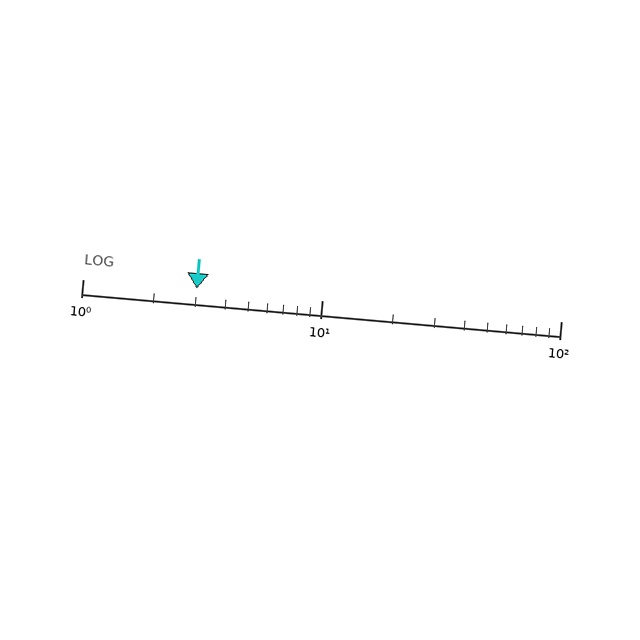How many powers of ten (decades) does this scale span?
The scale spans 2 decades, from 1 to 100.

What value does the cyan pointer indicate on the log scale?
The pointer indicates approximately 3.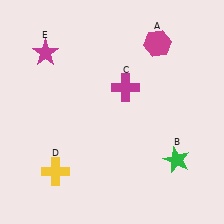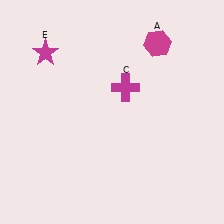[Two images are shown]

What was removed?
The green star (B), the yellow cross (D) were removed in Image 2.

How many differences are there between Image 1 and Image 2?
There are 2 differences between the two images.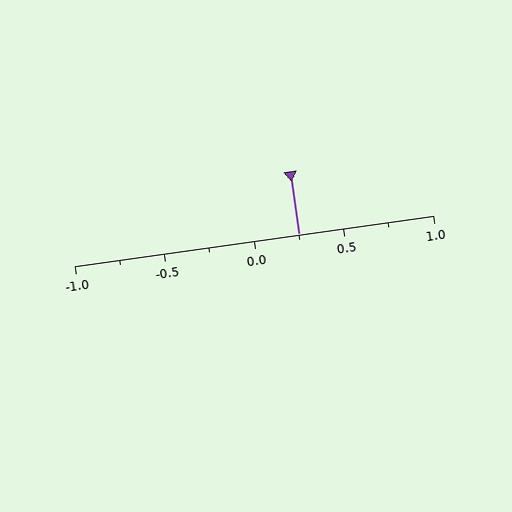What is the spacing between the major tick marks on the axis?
The major ticks are spaced 0.5 apart.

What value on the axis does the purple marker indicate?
The marker indicates approximately 0.25.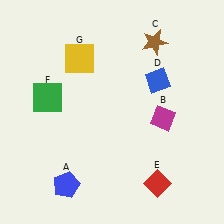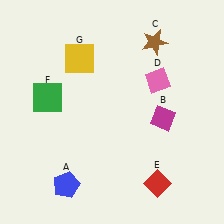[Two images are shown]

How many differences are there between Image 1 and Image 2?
There is 1 difference between the two images.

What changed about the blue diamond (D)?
In Image 1, D is blue. In Image 2, it changed to pink.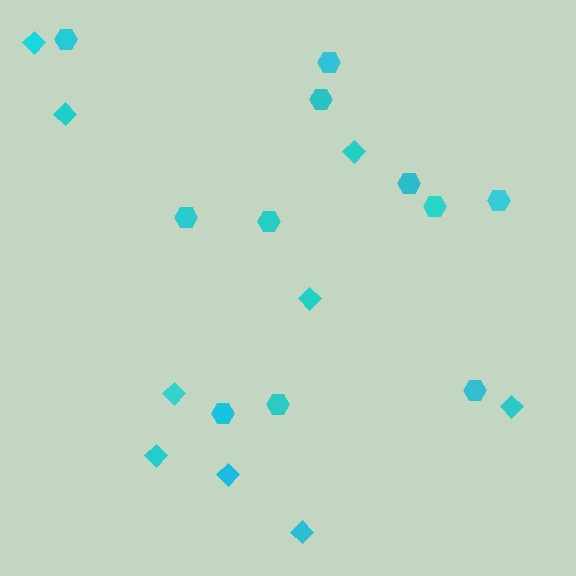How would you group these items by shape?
There are 2 groups: one group of hexagons (11) and one group of diamonds (9).